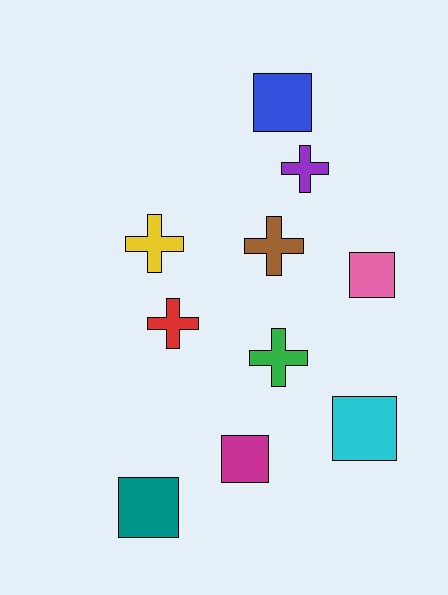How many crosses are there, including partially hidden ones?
There are 5 crosses.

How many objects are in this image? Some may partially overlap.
There are 10 objects.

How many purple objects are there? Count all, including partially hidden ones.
There is 1 purple object.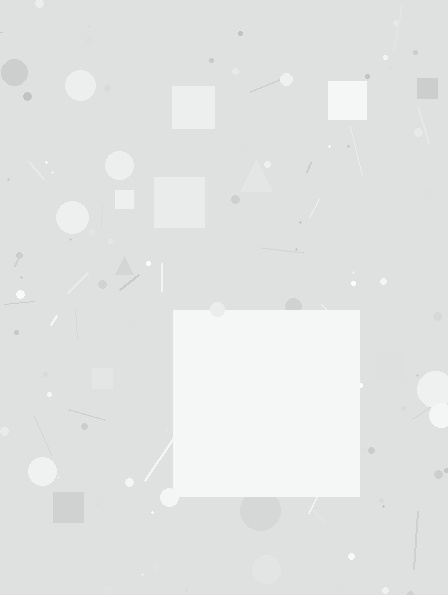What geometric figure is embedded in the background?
A square is embedded in the background.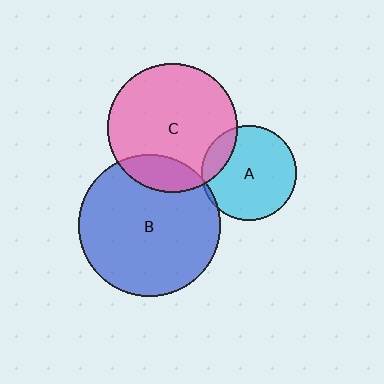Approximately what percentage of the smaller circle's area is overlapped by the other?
Approximately 15%.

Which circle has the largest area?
Circle B (blue).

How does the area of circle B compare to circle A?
Approximately 2.2 times.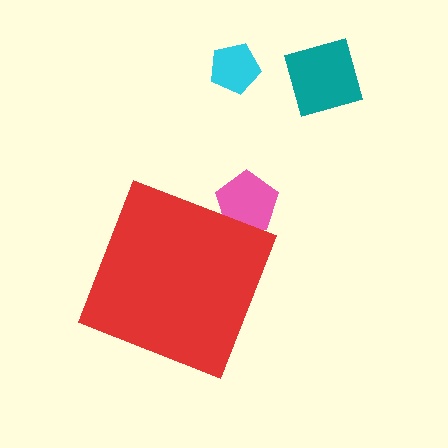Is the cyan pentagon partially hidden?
No, the cyan pentagon is fully visible.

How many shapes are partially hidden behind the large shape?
1 shape is partially hidden.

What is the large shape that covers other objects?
A red diamond.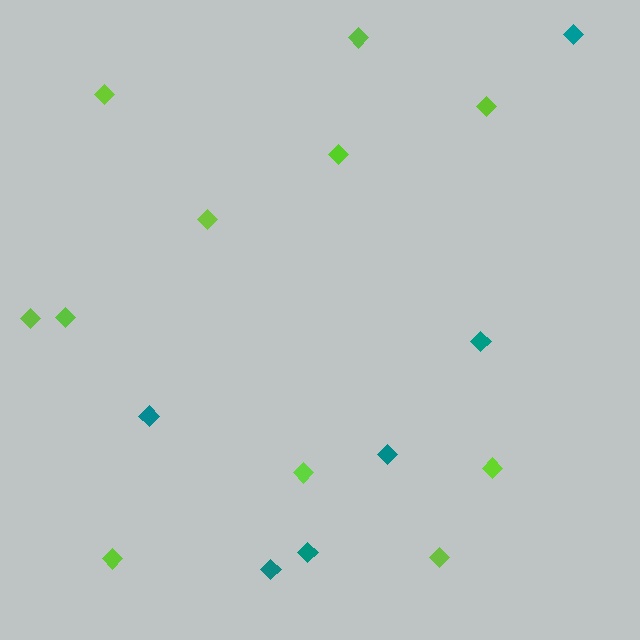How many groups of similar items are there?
There are 2 groups: one group of teal diamonds (6) and one group of lime diamonds (11).